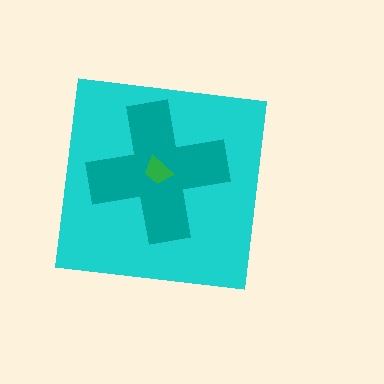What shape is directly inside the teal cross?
The green trapezoid.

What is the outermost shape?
The cyan square.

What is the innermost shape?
The green trapezoid.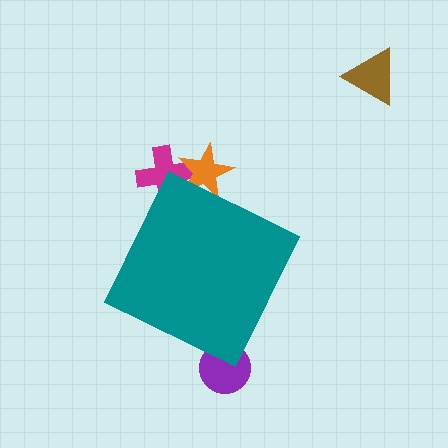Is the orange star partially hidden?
Yes, the orange star is partially hidden behind the teal diamond.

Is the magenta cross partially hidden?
Yes, the magenta cross is partially hidden behind the teal diamond.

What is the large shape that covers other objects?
A teal diamond.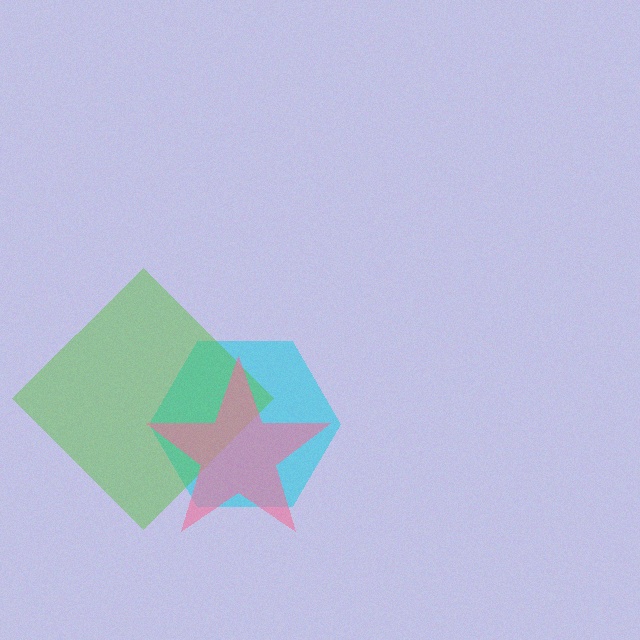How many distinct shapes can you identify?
There are 3 distinct shapes: a cyan hexagon, a lime diamond, a pink star.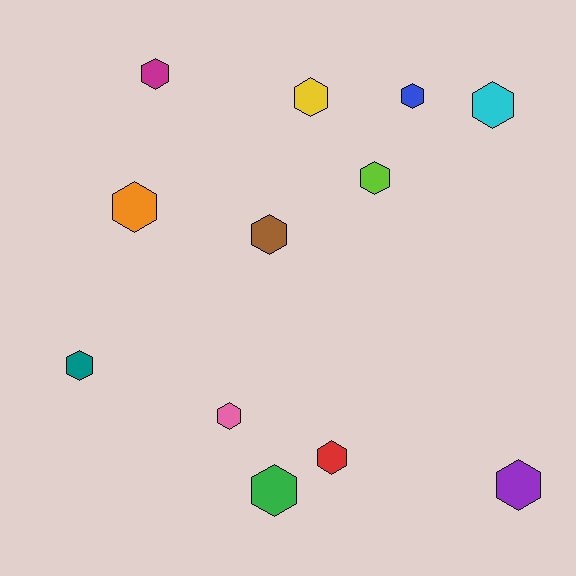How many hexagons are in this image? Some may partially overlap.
There are 12 hexagons.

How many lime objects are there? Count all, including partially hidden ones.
There is 1 lime object.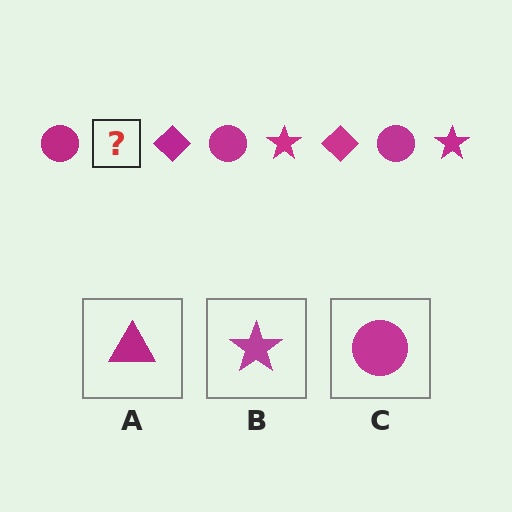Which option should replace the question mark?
Option B.